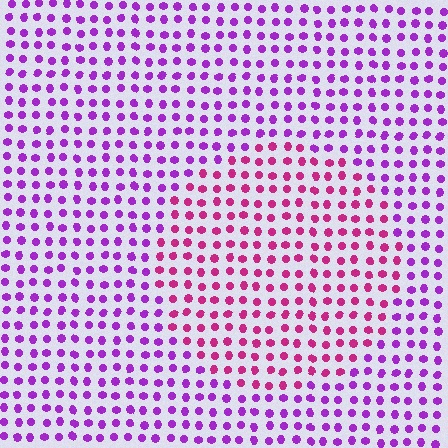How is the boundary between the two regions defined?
The boundary is defined purely by a slight shift in hue (about 38 degrees). Spacing, size, and orientation are identical on both sides.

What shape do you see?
I see a circle.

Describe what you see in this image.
The image is filled with small purple elements in a uniform arrangement. A circle-shaped region is visible where the elements are tinted to a slightly different hue, forming a subtle color boundary.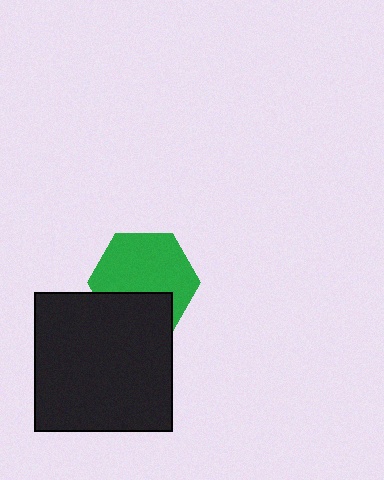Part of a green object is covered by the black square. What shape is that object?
It is a hexagon.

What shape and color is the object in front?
The object in front is a black square.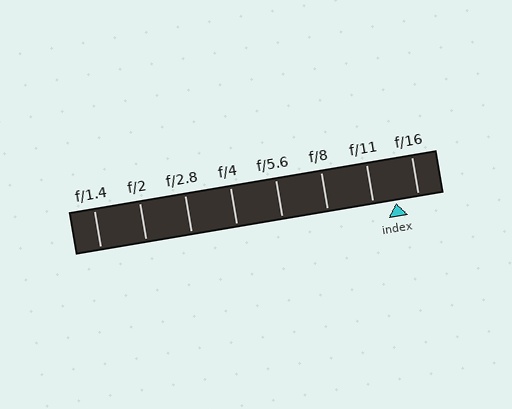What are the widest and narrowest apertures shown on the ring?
The widest aperture shown is f/1.4 and the narrowest is f/16.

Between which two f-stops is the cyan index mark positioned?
The index mark is between f/11 and f/16.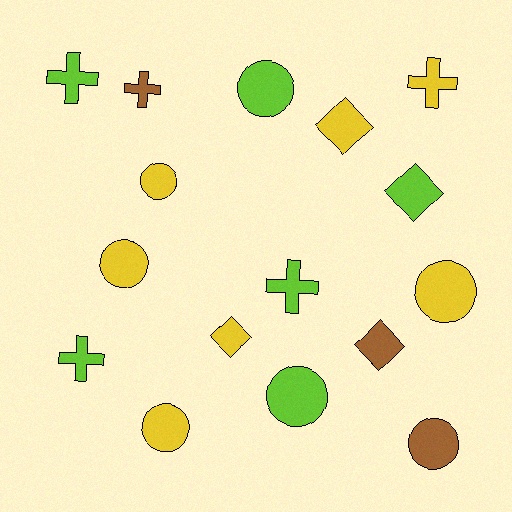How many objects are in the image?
There are 16 objects.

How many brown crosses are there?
There is 1 brown cross.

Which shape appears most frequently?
Circle, with 7 objects.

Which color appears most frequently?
Yellow, with 7 objects.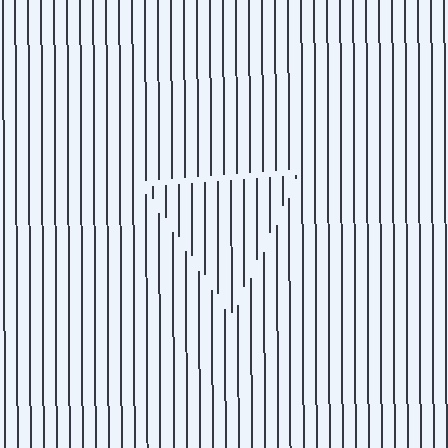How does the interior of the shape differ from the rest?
The interior of the shape contains the same grating, shifted by half a period — the contour is defined by the phase discontinuity where line-ends from the inner and outer gratings abut.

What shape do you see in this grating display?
An illusory triangle. The interior of the shape contains the same grating, shifted by half a period — the contour is defined by the phase discontinuity where line-ends from the inner and outer gratings abut.